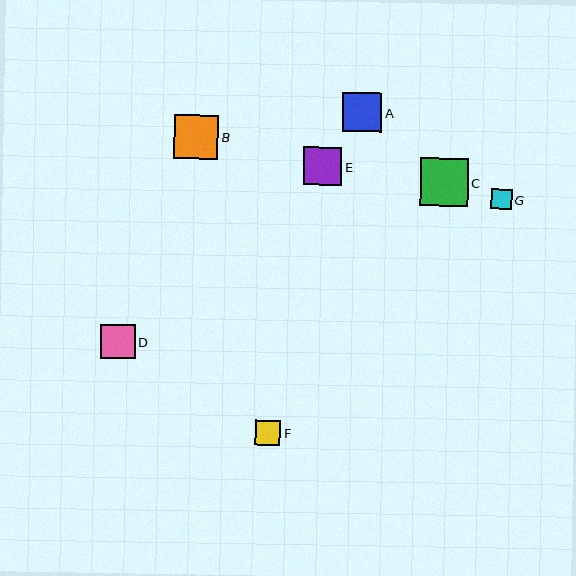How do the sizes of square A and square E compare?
Square A and square E are approximately the same size.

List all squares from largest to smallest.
From largest to smallest: C, B, A, E, D, F, G.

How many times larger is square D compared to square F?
Square D is approximately 1.4 times the size of square F.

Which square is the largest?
Square C is the largest with a size of approximately 48 pixels.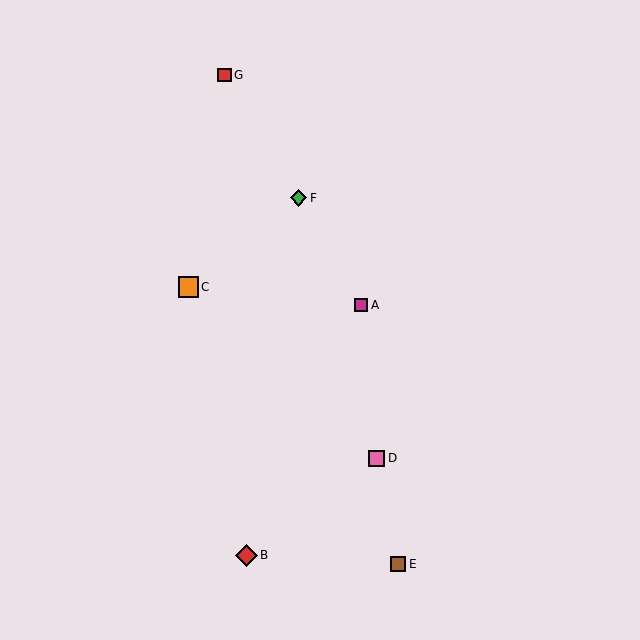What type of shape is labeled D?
Shape D is a pink square.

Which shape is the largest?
The red diamond (labeled B) is the largest.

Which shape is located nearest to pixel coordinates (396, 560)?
The brown square (labeled E) at (398, 564) is nearest to that location.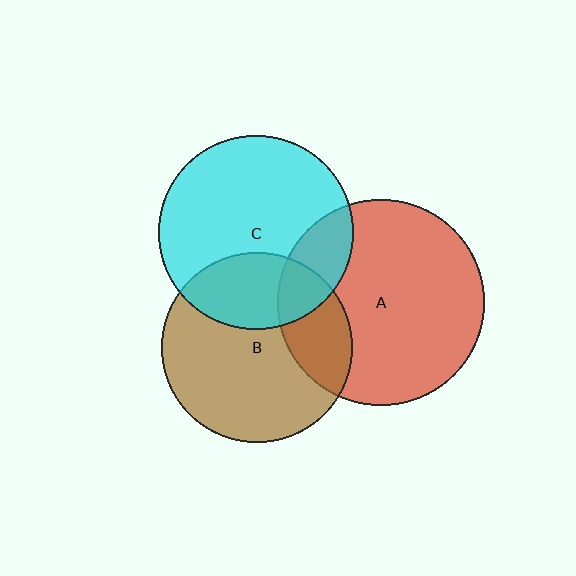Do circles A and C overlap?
Yes.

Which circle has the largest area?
Circle A (red).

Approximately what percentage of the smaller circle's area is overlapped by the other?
Approximately 20%.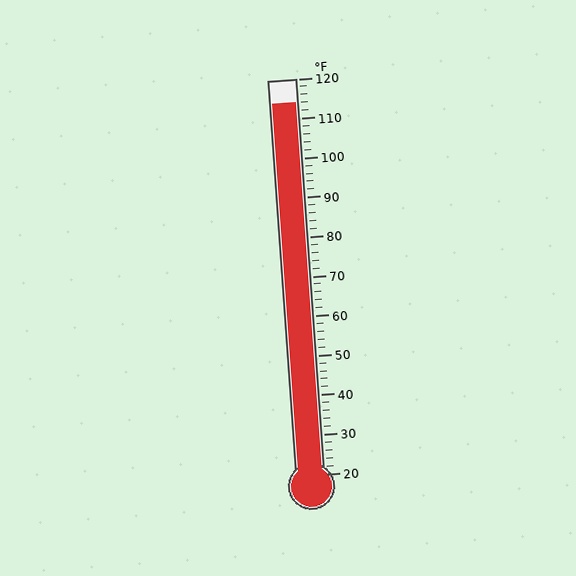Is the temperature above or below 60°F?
The temperature is above 60°F.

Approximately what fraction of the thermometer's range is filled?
The thermometer is filled to approximately 95% of its range.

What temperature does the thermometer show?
The thermometer shows approximately 114°F.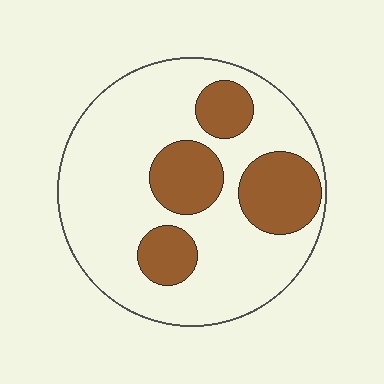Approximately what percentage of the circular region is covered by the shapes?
Approximately 25%.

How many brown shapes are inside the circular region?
4.